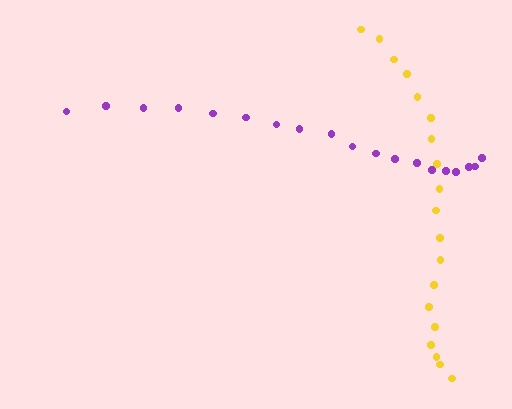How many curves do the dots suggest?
There are 2 distinct paths.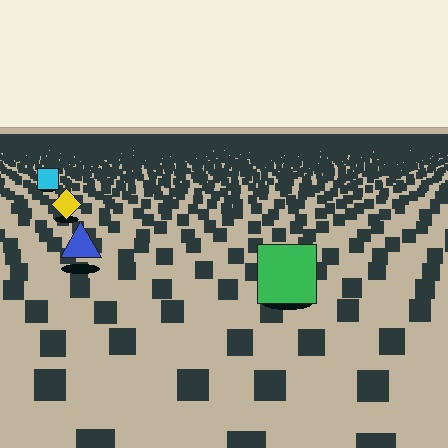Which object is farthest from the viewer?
The cyan square is farthest from the viewer. It appears smaller and the ground texture around it is denser.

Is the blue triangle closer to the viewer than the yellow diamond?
Yes. The blue triangle is closer — you can tell from the texture gradient: the ground texture is coarser near it.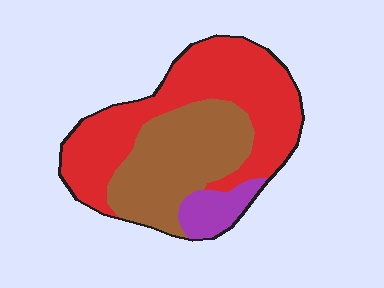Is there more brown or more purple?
Brown.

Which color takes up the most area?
Red, at roughly 55%.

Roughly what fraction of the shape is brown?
Brown covers around 35% of the shape.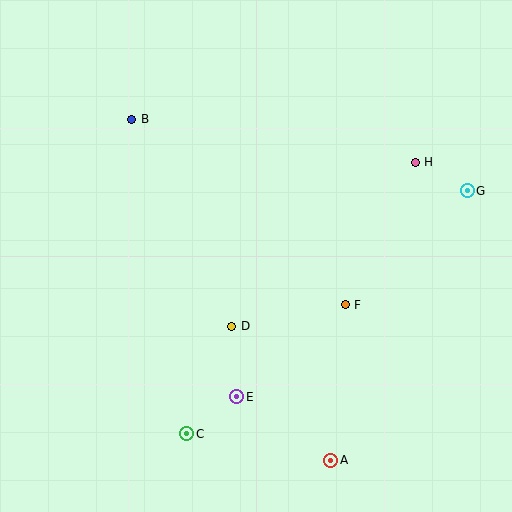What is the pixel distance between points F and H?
The distance between F and H is 159 pixels.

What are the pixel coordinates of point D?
Point D is at (232, 326).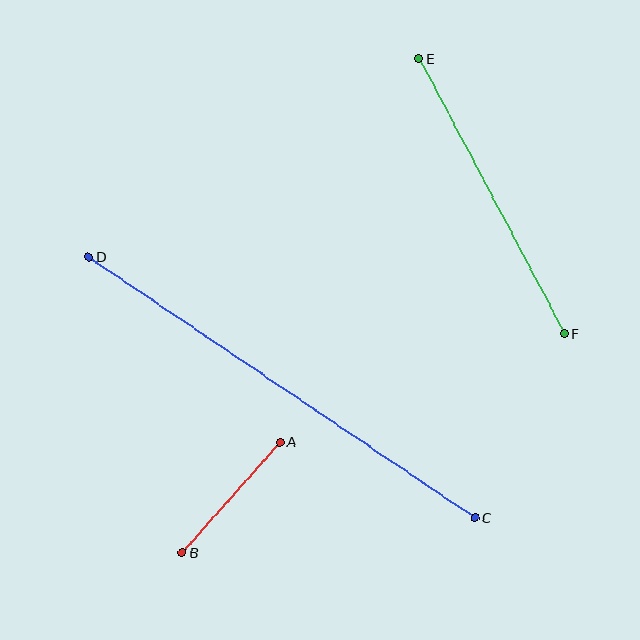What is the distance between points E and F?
The distance is approximately 311 pixels.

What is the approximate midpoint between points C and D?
The midpoint is at approximately (282, 387) pixels.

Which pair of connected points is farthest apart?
Points C and D are farthest apart.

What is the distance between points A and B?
The distance is approximately 147 pixels.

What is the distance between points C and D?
The distance is approximately 466 pixels.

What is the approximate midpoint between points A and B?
The midpoint is at approximately (231, 497) pixels.